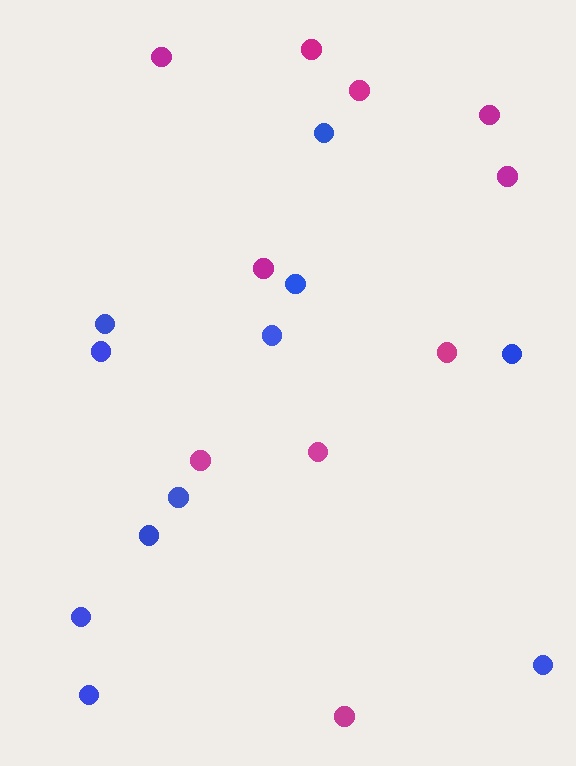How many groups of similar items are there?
There are 2 groups: one group of blue circles (11) and one group of magenta circles (10).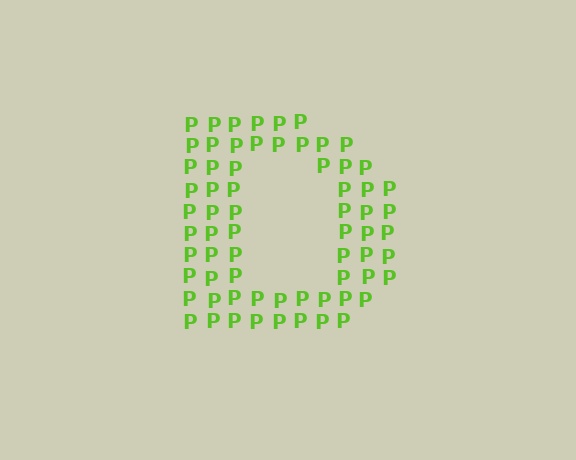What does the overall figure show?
The overall figure shows the letter D.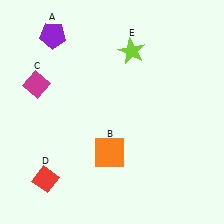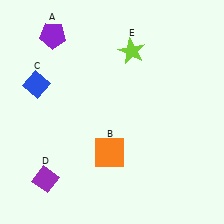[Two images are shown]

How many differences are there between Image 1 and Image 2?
There are 2 differences between the two images.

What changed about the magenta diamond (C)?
In Image 1, C is magenta. In Image 2, it changed to blue.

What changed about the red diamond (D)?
In Image 1, D is red. In Image 2, it changed to purple.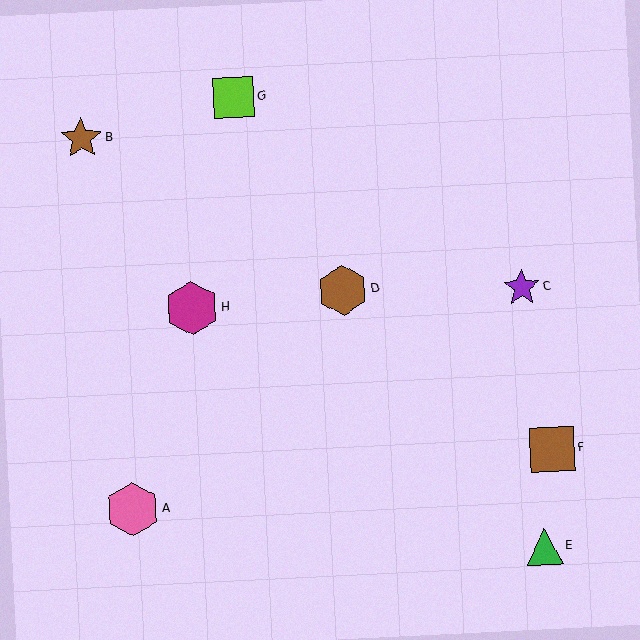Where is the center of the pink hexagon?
The center of the pink hexagon is at (133, 509).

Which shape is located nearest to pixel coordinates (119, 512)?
The pink hexagon (labeled A) at (133, 509) is nearest to that location.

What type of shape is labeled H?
Shape H is a magenta hexagon.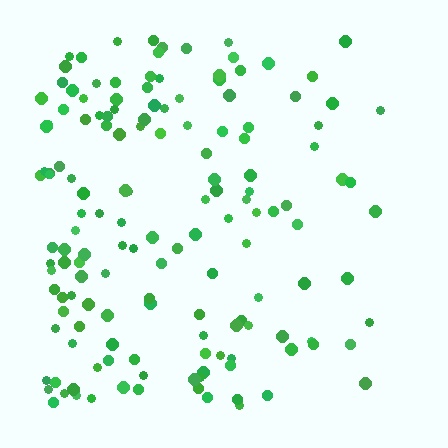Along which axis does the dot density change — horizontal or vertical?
Horizontal.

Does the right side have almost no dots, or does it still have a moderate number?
Still a moderate number, just noticeably fewer than the left.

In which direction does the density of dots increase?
From right to left, with the left side densest.